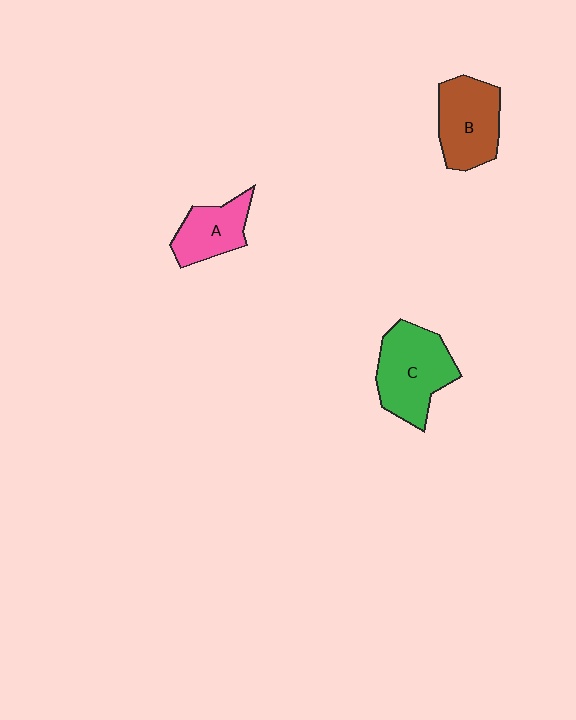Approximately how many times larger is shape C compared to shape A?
Approximately 1.6 times.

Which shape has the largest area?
Shape C (green).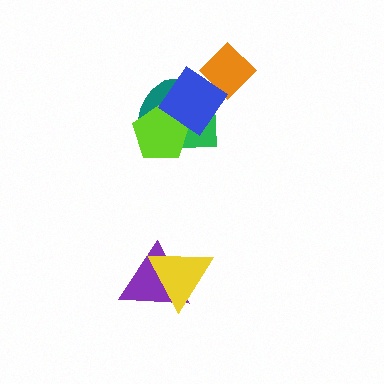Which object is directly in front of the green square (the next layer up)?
The lime pentagon is directly in front of the green square.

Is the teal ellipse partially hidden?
Yes, it is partially covered by another shape.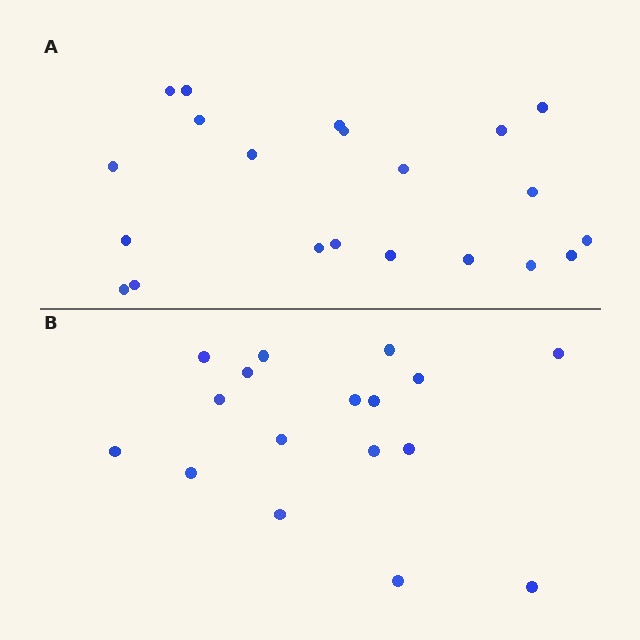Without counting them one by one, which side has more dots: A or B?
Region A (the top region) has more dots.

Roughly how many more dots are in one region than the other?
Region A has about 4 more dots than region B.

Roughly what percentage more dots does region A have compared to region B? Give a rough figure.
About 25% more.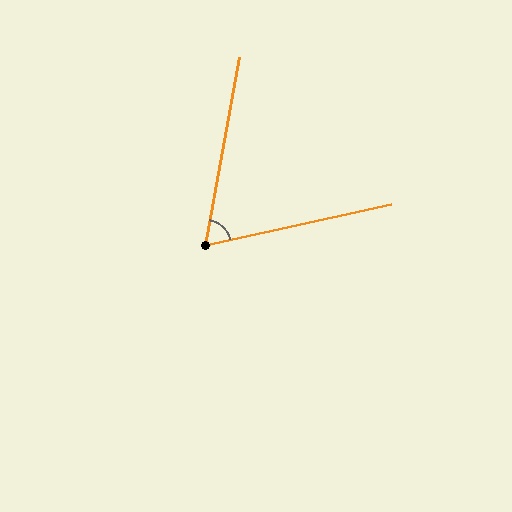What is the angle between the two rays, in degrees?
Approximately 67 degrees.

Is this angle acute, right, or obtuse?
It is acute.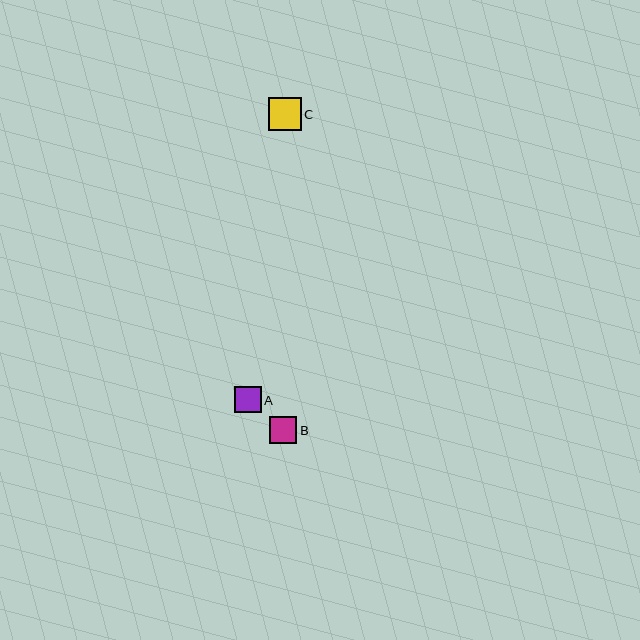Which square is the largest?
Square C is the largest with a size of approximately 33 pixels.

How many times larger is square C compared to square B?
Square C is approximately 1.2 times the size of square B.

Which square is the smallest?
Square A is the smallest with a size of approximately 27 pixels.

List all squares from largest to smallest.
From largest to smallest: C, B, A.